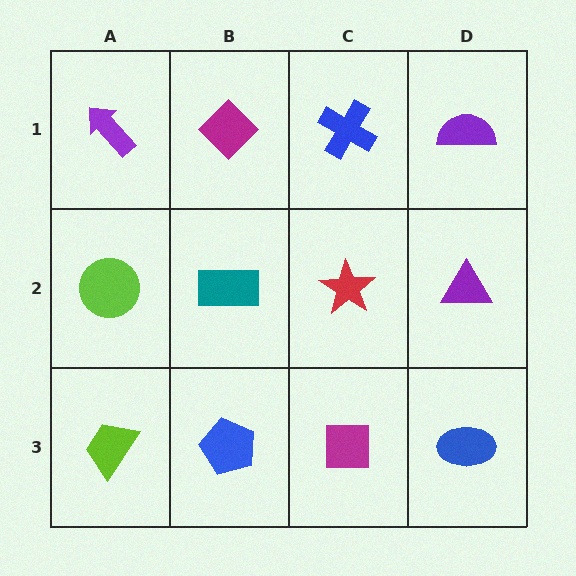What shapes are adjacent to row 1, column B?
A teal rectangle (row 2, column B), a purple arrow (row 1, column A), a blue cross (row 1, column C).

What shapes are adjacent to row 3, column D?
A purple triangle (row 2, column D), a magenta square (row 3, column C).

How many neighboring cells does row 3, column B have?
3.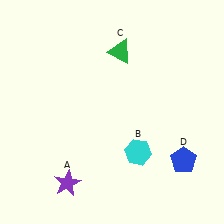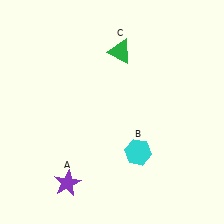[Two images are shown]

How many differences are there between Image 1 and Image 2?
There is 1 difference between the two images.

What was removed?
The blue pentagon (D) was removed in Image 2.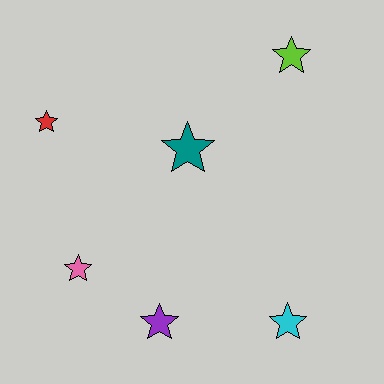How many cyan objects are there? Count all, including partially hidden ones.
There is 1 cyan object.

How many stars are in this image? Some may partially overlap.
There are 6 stars.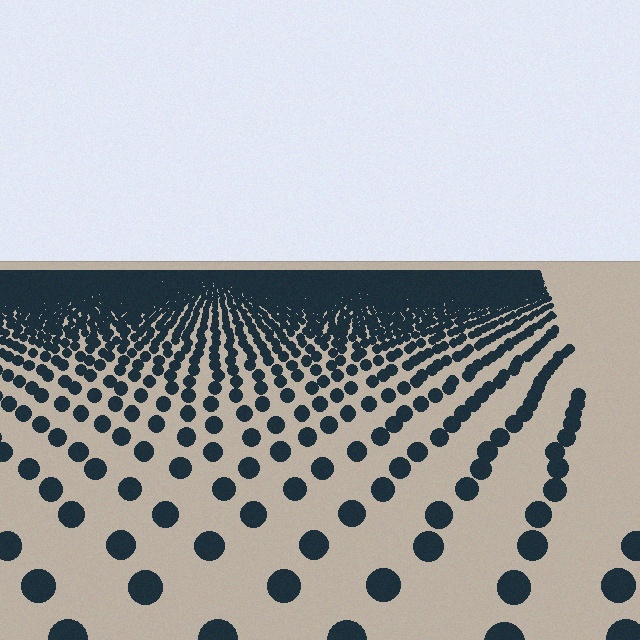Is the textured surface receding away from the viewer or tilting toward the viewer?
The surface is receding away from the viewer. Texture elements get smaller and denser toward the top.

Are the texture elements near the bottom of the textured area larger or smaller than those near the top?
Larger. Near the bottom, elements are closer to the viewer and appear at a bigger on-screen size.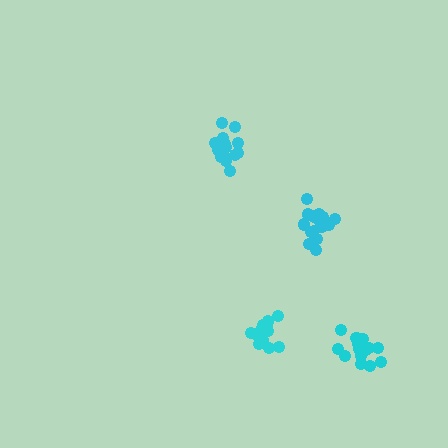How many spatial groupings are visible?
There are 4 spatial groupings.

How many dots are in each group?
Group 1: 16 dots, Group 2: 15 dots, Group 3: 15 dots, Group 4: 20 dots (66 total).